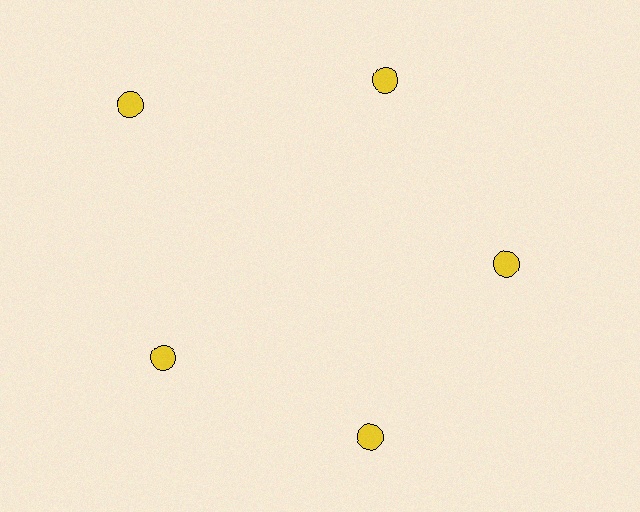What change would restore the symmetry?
The symmetry would be restored by moving it inward, back onto the ring so that all 5 circles sit at equal angles and equal distance from the center.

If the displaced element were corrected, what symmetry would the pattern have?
It would have 5-fold rotational symmetry — the pattern would map onto itself every 72 degrees.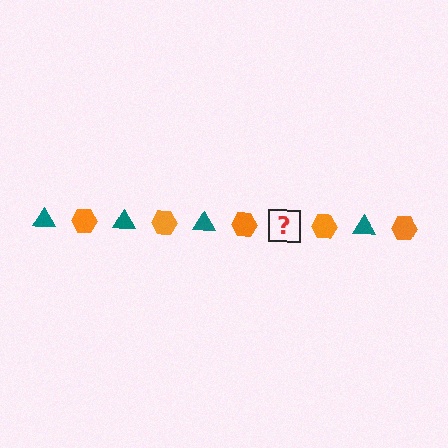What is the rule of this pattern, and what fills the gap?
The rule is that the pattern alternates between teal triangle and orange hexagon. The gap should be filled with a teal triangle.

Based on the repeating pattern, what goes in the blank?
The blank should be a teal triangle.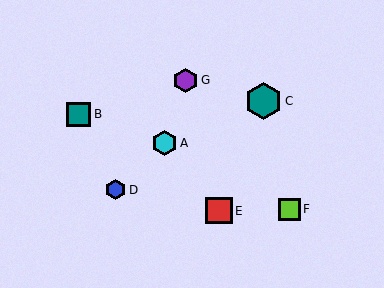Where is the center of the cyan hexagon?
The center of the cyan hexagon is at (165, 143).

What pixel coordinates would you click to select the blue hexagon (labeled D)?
Click at (116, 190) to select the blue hexagon D.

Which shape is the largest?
The teal hexagon (labeled C) is the largest.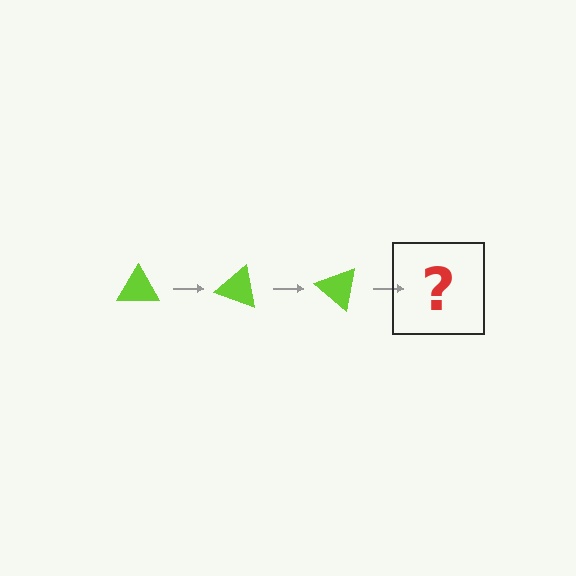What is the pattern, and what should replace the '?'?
The pattern is that the triangle rotates 20 degrees each step. The '?' should be a lime triangle rotated 60 degrees.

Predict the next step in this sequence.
The next step is a lime triangle rotated 60 degrees.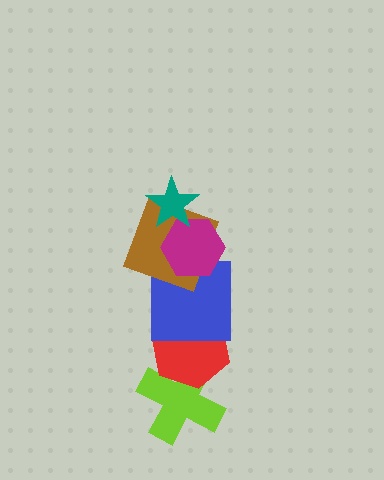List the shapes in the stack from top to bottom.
From top to bottom: the teal star, the magenta hexagon, the brown square, the blue square, the red hexagon, the lime cross.